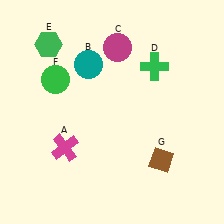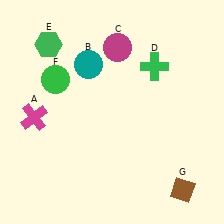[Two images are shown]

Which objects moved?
The objects that moved are: the magenta cross (A), the brown diamond (G).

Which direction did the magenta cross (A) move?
The magenta cross (A) moved left.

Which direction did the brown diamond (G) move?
The brown diamond (G) moved down.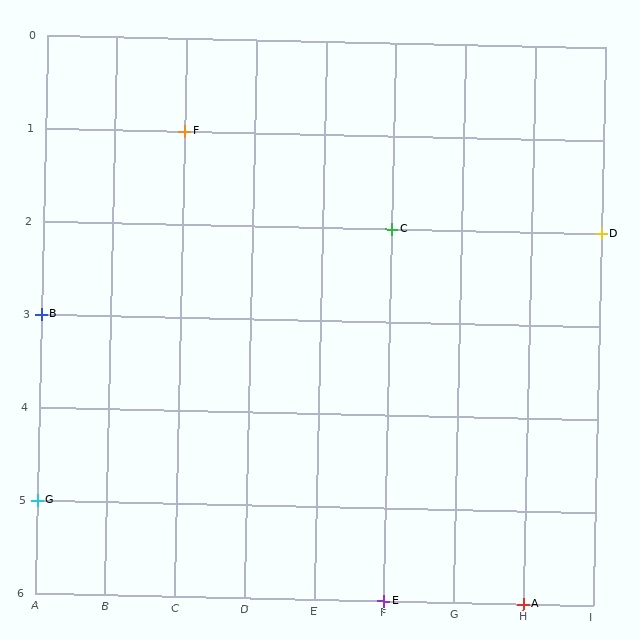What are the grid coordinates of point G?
Point G is at grid coordinates (A, 5).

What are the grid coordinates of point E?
Point E is at grid coordinates (F, 6).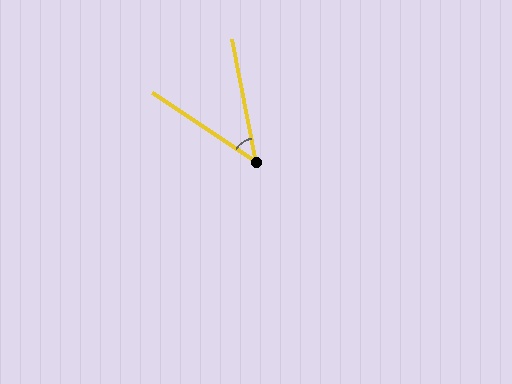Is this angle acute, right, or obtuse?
It is acute.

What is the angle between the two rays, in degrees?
Approximately 45 degrees.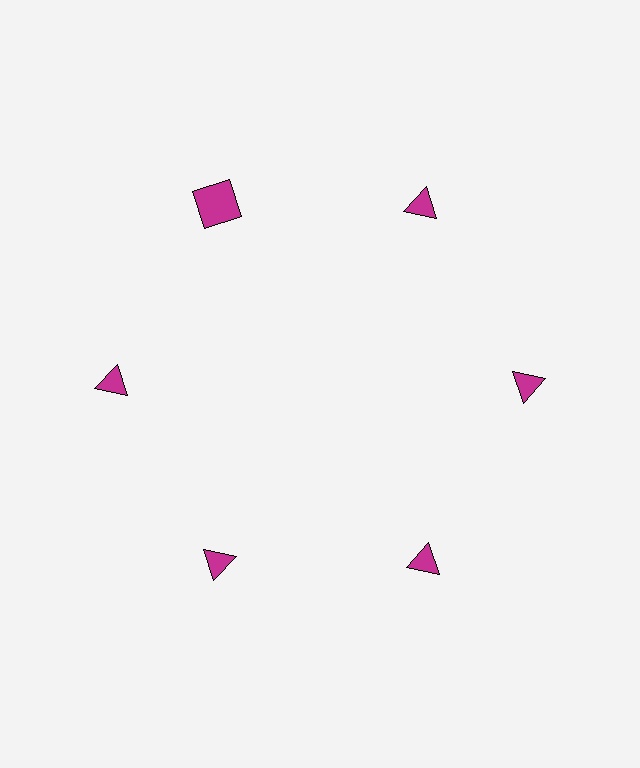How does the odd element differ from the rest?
It has a different shape: square instead of triangle.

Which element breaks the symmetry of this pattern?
The magenta square at roughly the 11 o'clock position breaks the symmetry. All other shapes are magenta triangles.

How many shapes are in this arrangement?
There are 6 shapes arranged in a ring pattern.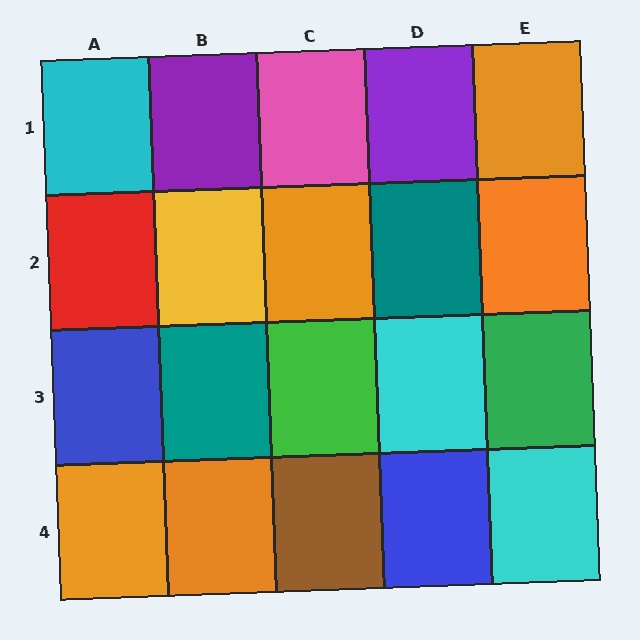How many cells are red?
1 cell is red.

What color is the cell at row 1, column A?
Cyan.